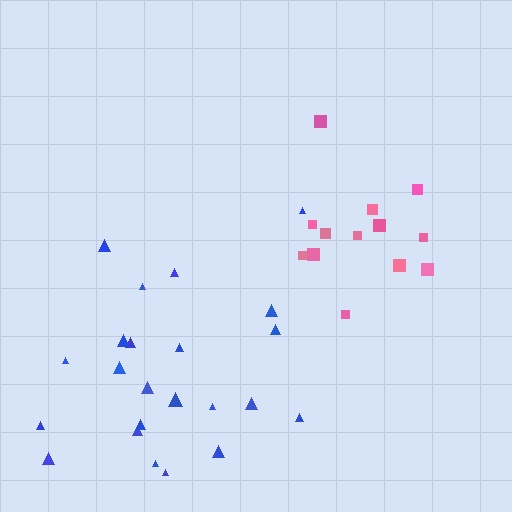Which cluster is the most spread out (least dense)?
Pink.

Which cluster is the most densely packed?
Blue.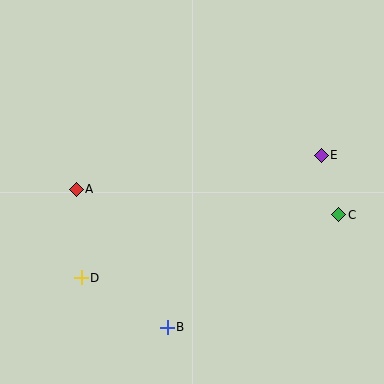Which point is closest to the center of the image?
Point A at (76, 189) is closest to the center.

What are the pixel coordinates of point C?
Point C is at (339, 215).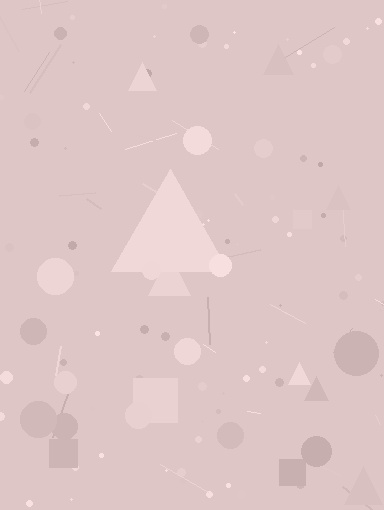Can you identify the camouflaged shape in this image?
The camouflaged shape is a triangle.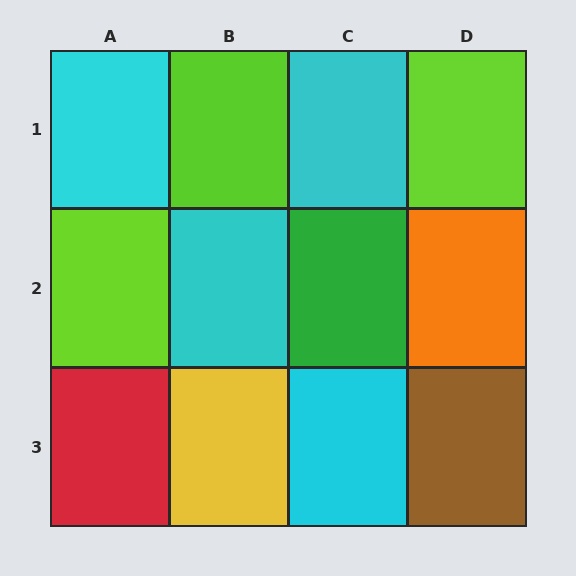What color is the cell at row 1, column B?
Lime.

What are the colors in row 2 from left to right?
Lime, cyan, green, orange.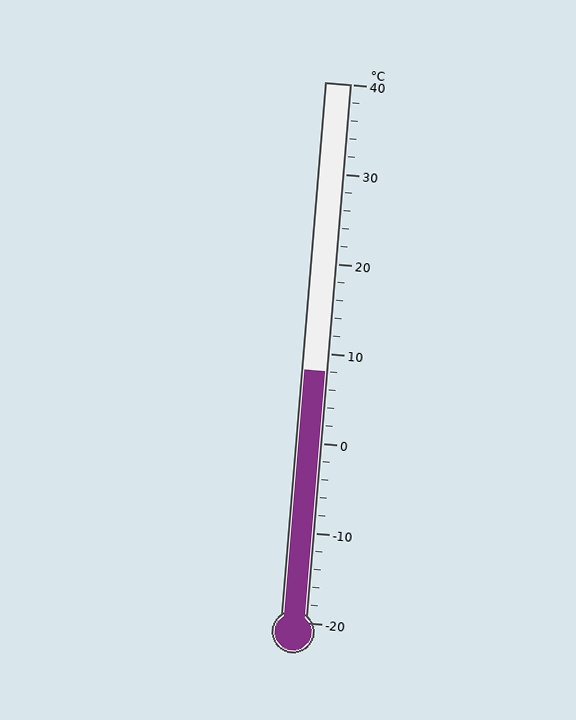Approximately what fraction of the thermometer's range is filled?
The thermometer is filled to approximately 45% of its range.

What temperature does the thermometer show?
The thermometer shows approximately 8°C.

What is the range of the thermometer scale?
The thermometer scale ranges from -20°C to 40°C.